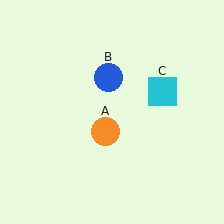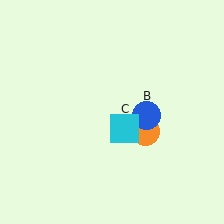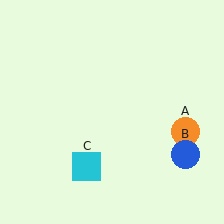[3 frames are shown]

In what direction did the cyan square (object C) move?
The cyan square (object C) moved down and to the left.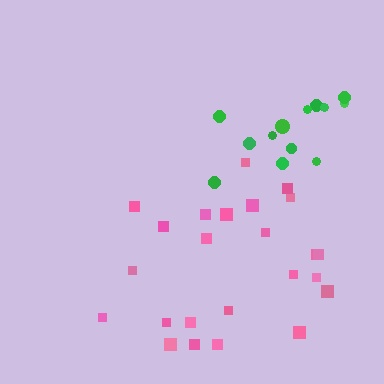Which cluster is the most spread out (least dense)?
Pink.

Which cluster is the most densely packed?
Green.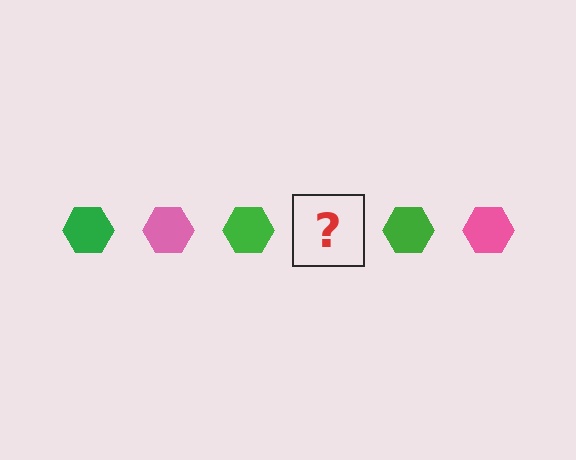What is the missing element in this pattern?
The missing element is a pink hexagon.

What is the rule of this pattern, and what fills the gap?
The rule is that the pattern cycles through green, pink hexagons. The gap should be filled with a pink hexagon.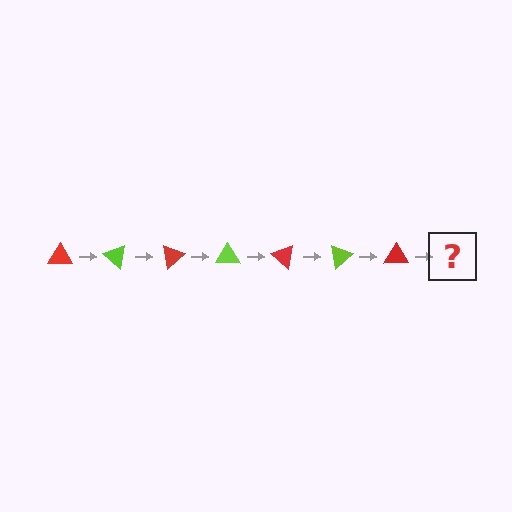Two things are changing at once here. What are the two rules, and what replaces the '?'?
The two rules are that it rotates 40 degrees each step and the color cycles through red and lime. The '?' should be a lime triangle, rotated 280 degrees from the start.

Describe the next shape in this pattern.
It should be a lime triangle, rotated 280 degrees from the start.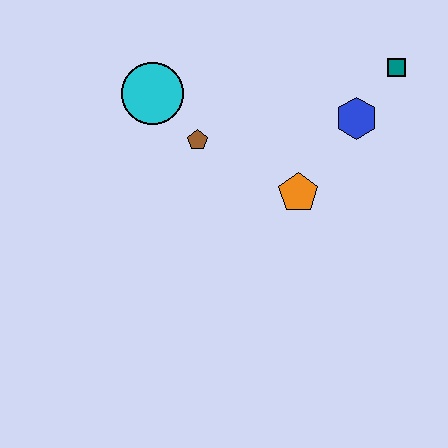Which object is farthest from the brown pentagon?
The teal square is farthest from the brown pentagon.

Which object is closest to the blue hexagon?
The teal square is closest to the blue hexagon.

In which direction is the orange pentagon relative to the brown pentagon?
The orange pentagon is to the right of the brown pentagon.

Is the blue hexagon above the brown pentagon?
Yes